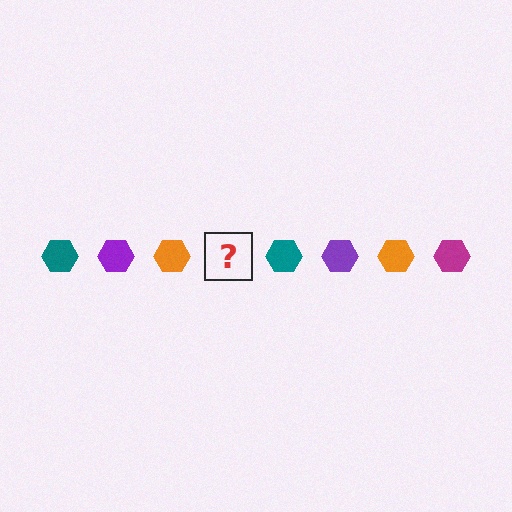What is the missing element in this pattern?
The missing element is a magenta hexagon.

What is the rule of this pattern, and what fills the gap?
The rule is that the pattern cycles through teal, purple, orange, magenta hexagons. The gap should be filled with a magenta hexagon.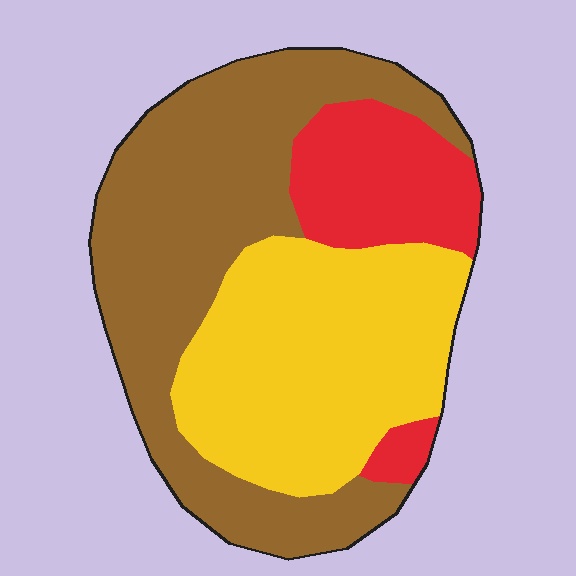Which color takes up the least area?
Red, at roughly 15%.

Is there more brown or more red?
Brown.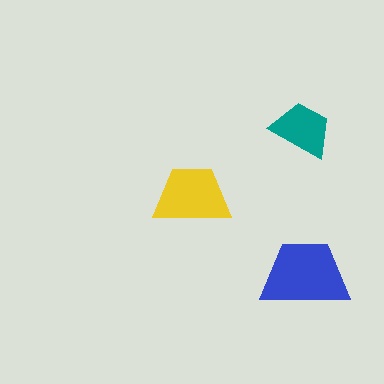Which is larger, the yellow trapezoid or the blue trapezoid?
The blue one.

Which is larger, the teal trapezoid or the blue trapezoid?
The blue one.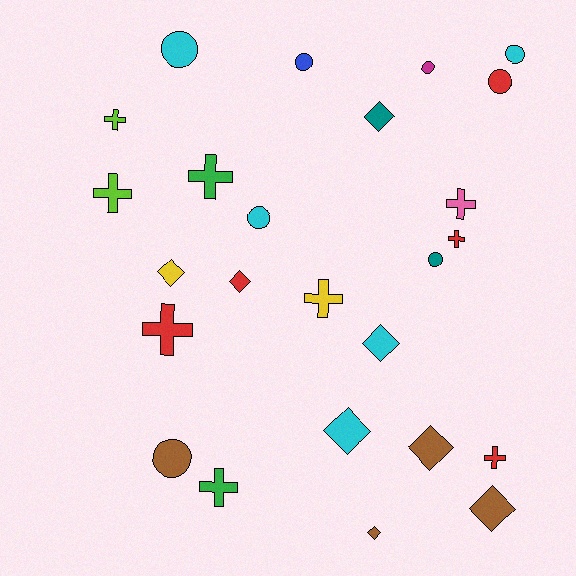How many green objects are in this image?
There are 2 green objects.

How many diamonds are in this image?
There are 8 diamonds.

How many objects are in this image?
There are 25 objects.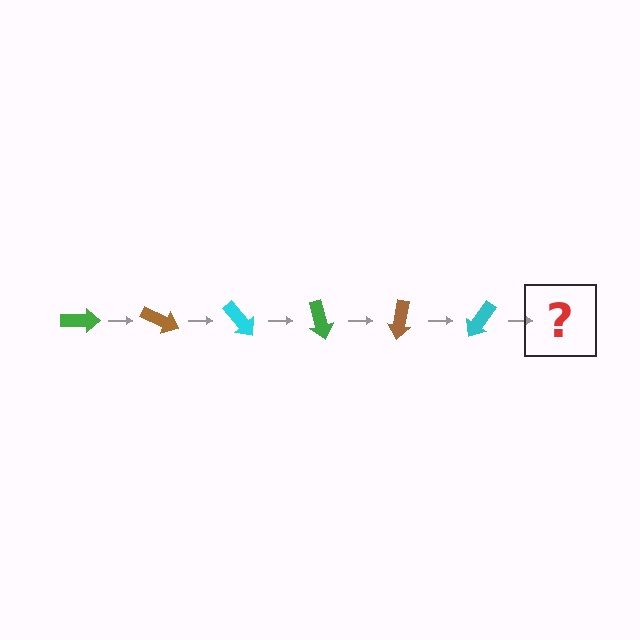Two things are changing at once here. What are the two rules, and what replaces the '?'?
The two rules are that it rotates 25 degrees each step and the color cycles through green, brown, and cyan. The '?' should be a green arrow, rotated 150 degrees from the start.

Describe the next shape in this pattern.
It should be a green arrow, rotated 150 degrees from the start.